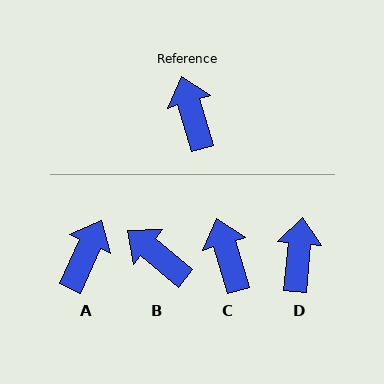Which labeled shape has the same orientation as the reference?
C.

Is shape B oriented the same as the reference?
No, it is off by about 34 degrees.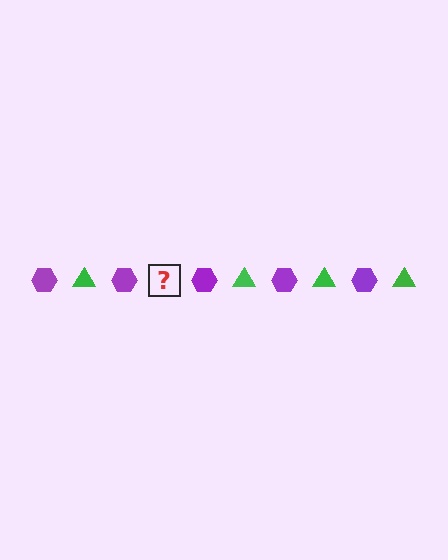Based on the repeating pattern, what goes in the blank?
The blank should be a green triangle.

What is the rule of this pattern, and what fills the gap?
The rule is that the pattern alternates between purple hexagon and green triangle. The gap should be filled with a green triangle.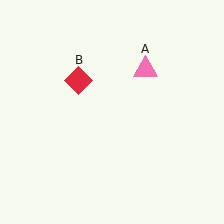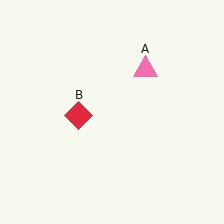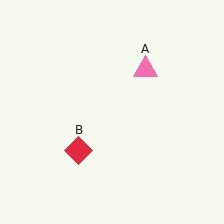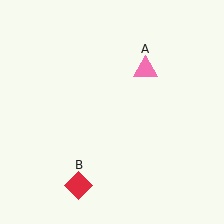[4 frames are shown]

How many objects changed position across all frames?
1 object changed position: red diamond (object B).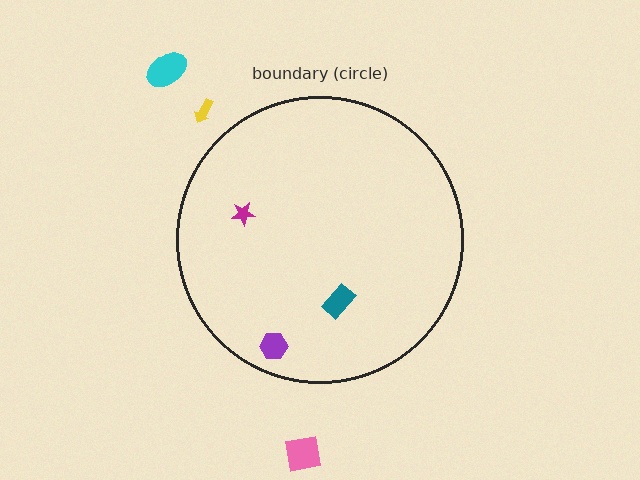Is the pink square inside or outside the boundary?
Outside.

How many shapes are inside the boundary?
3 inside, 3 outside.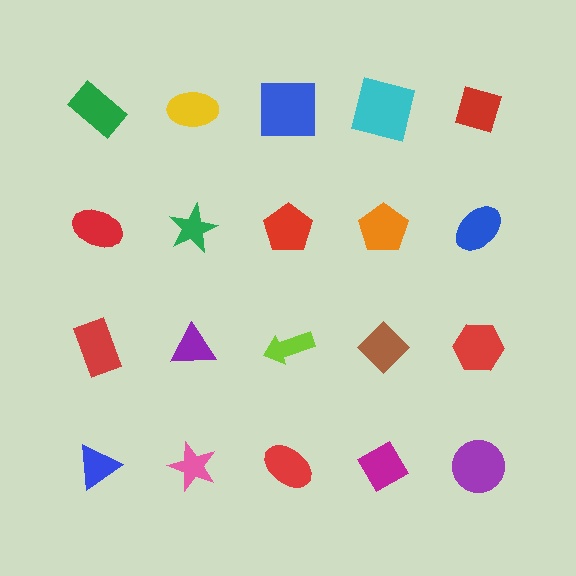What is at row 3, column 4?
A brown diamond.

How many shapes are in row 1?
5 shapes.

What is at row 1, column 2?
A yellow ellipse.